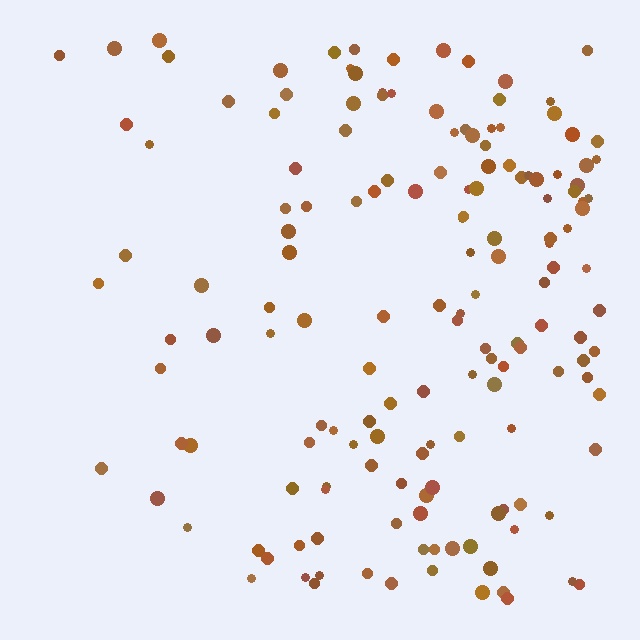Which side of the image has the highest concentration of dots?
The right.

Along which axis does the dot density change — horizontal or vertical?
Horizontal.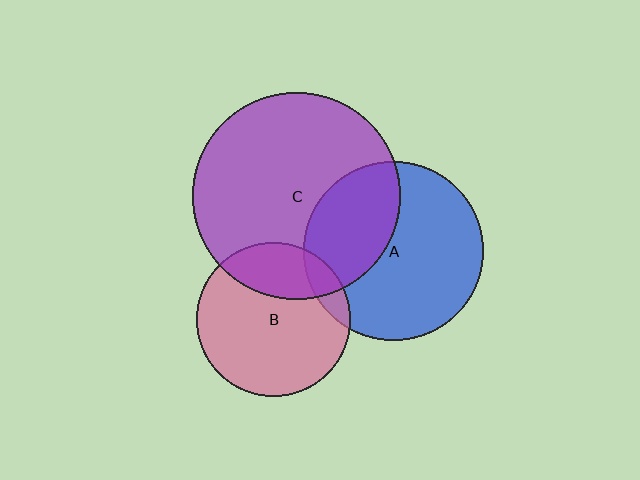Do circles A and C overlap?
Yes.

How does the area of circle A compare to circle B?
Approximately 1.4 times.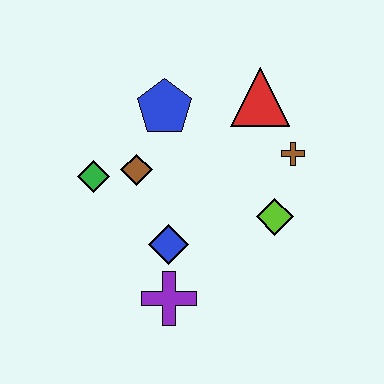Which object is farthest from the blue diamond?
The red triangle is farthest from the blue diamond.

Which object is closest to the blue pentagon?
The brown diamond is closest to the blue pentagon.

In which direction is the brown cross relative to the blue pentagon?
The brown cross is to the right of the blue pentagon.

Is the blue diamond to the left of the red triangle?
Yes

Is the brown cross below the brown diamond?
No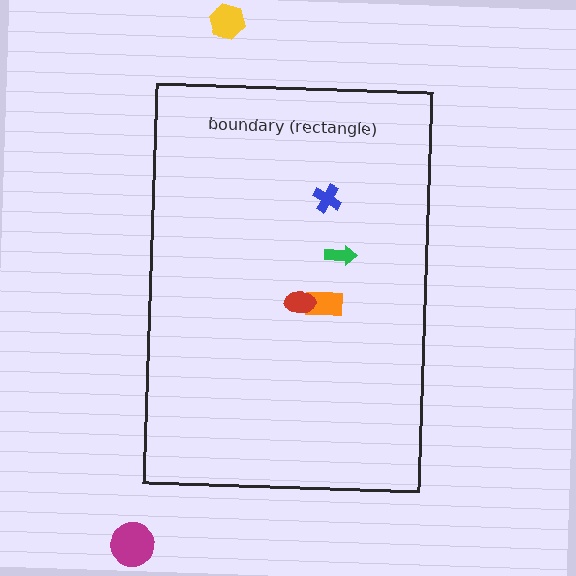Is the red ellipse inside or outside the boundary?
Inside.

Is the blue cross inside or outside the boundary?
Inside.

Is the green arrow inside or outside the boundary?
Inside.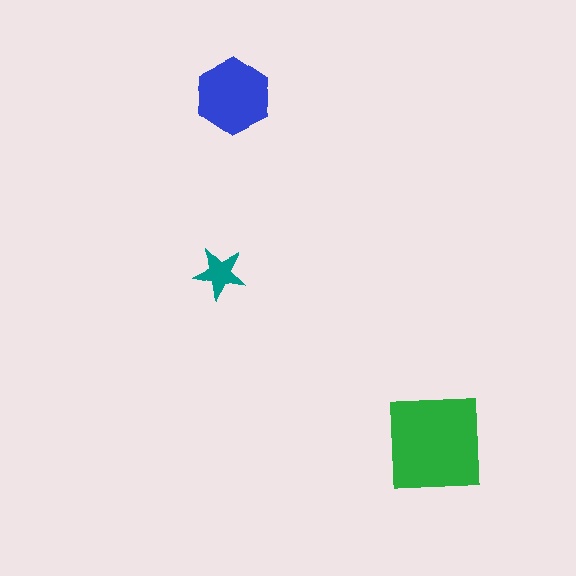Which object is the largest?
The green square.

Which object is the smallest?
The teal star.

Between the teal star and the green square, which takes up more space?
The green square.